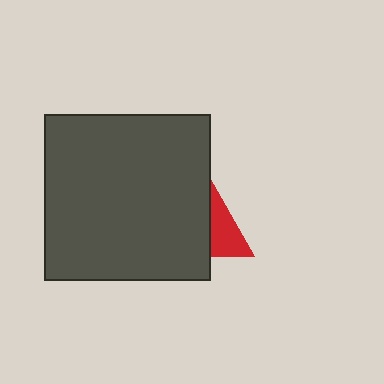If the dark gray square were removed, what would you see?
You would see the complete red triangle.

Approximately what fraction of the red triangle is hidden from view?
Roughly 67% of the red triangle is hidden behind the dark gray square.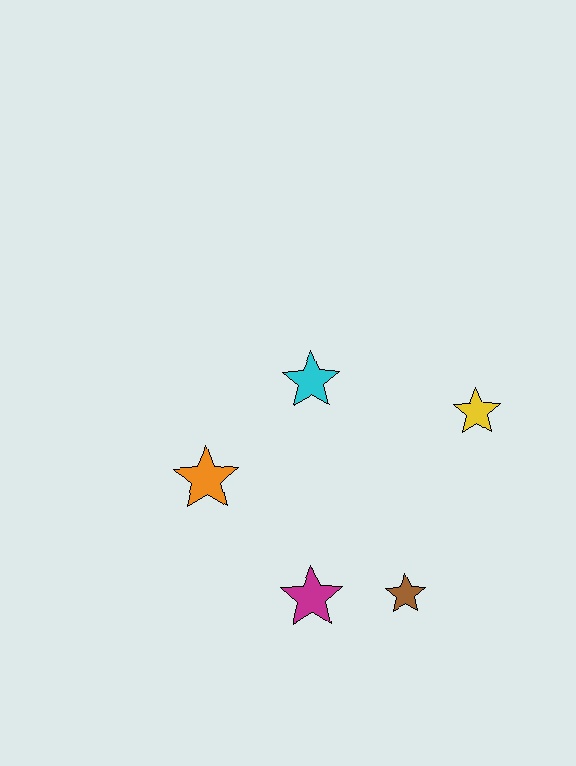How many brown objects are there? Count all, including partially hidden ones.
There is 1 brown object.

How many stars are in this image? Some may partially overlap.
There are 5 stars.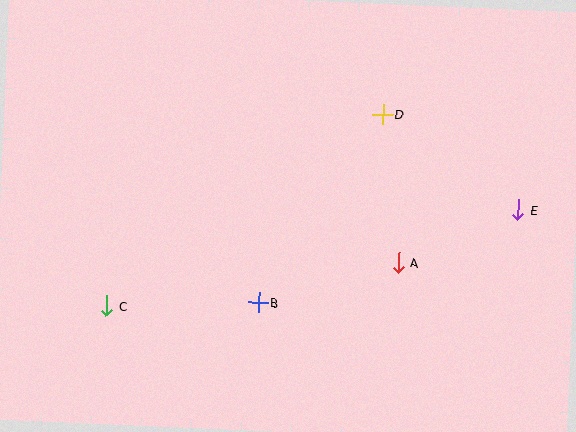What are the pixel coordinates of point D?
Point D is at (383, 114).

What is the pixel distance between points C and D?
The distance between C and D is 336 pixels.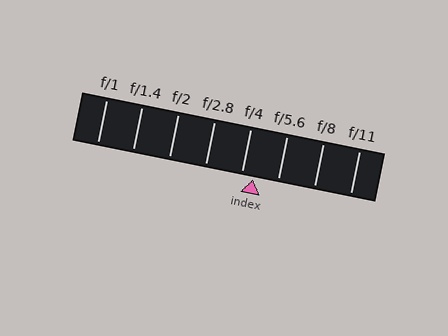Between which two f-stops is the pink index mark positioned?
The index mark is between f/4 and f/5.6.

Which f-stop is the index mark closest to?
The index mark is closest to f/4.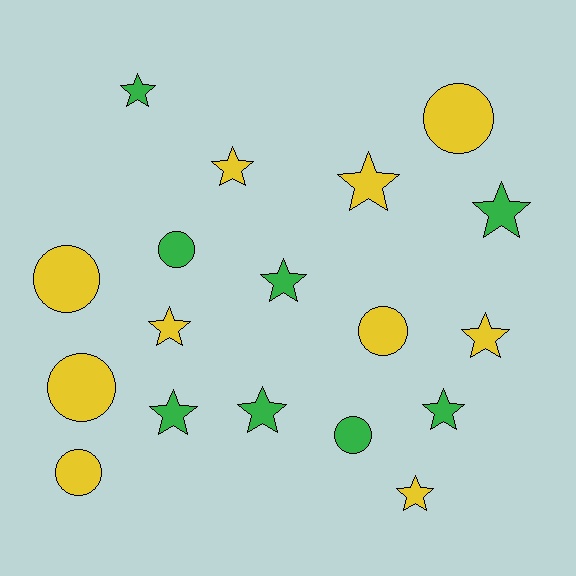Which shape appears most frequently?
Star, with 11 objects.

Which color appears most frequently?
Yellow, with 10 objects.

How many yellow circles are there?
There are 5 yellow circles.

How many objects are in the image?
There are 18 objects.